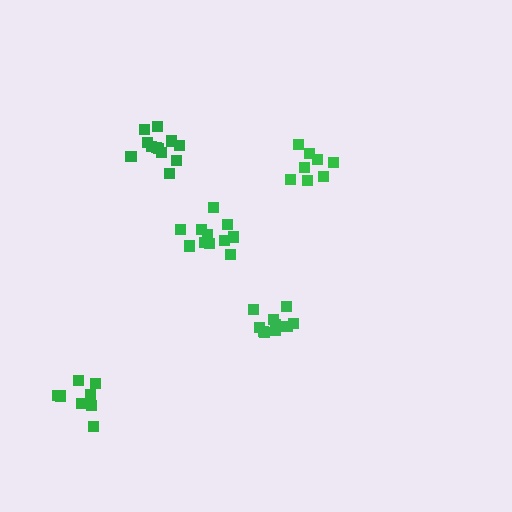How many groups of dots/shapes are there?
There are 5 groups.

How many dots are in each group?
Group 1: 12 dots, Group 2: 11 dots, Group 3: 8 dots, Group 4: 11 dots, Group 5: 8 dots (50 total).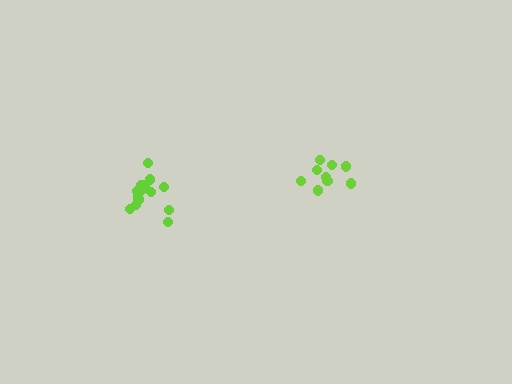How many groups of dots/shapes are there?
There are 2 groups.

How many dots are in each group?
Group 1: 9 dots, Group 2: 14 dots (23 total).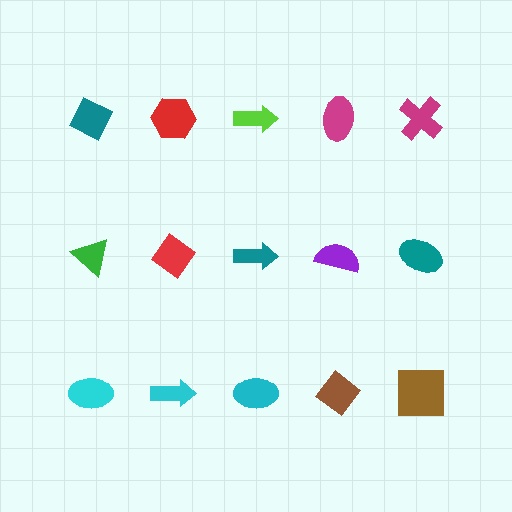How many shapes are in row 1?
5 shapes.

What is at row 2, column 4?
A purple semicircle.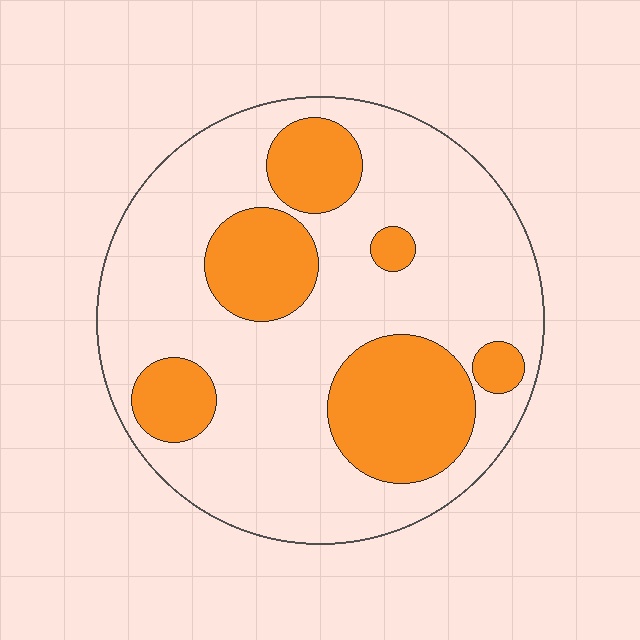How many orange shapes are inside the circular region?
6.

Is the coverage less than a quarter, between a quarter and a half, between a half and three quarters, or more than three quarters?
Between a quarter and a half.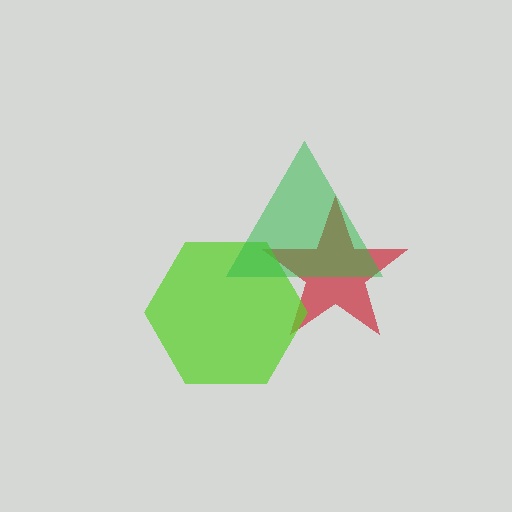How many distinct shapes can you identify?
There are 3 distinct shapes: a red star, a lime hexagon, a green triangle.